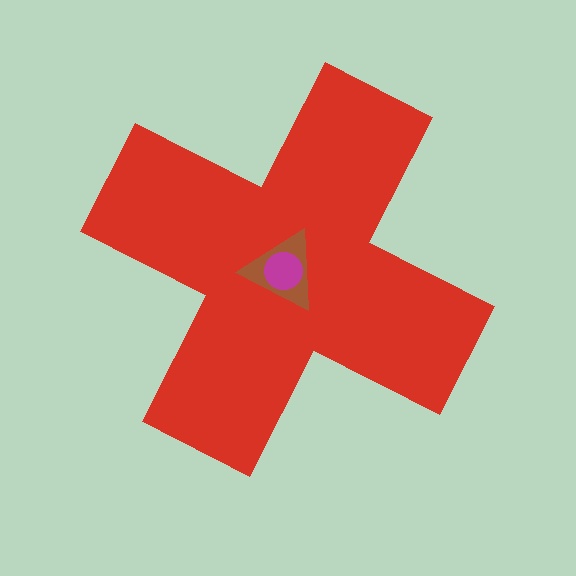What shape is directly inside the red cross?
The brown triangle.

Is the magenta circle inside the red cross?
Yes.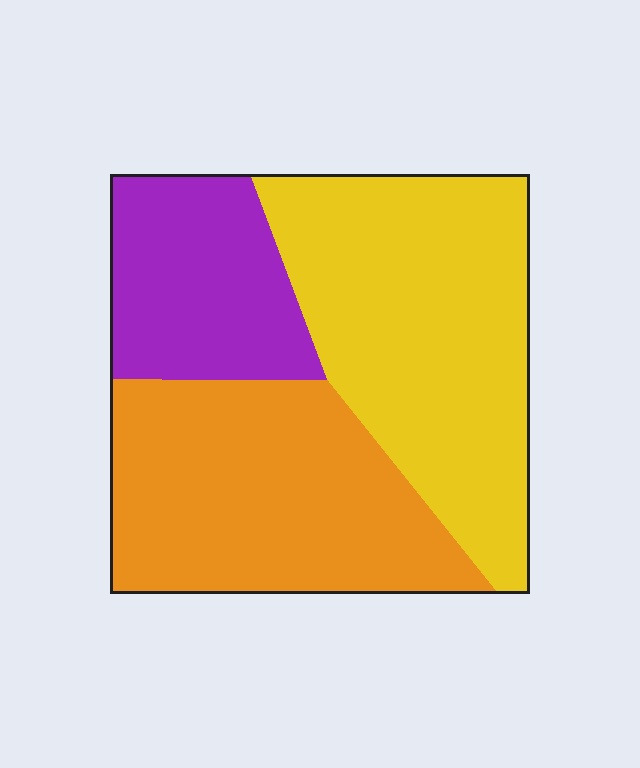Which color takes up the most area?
Yellow, at roughly 40%.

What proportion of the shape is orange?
Orange takes up about three eighths (3/8) of the shape.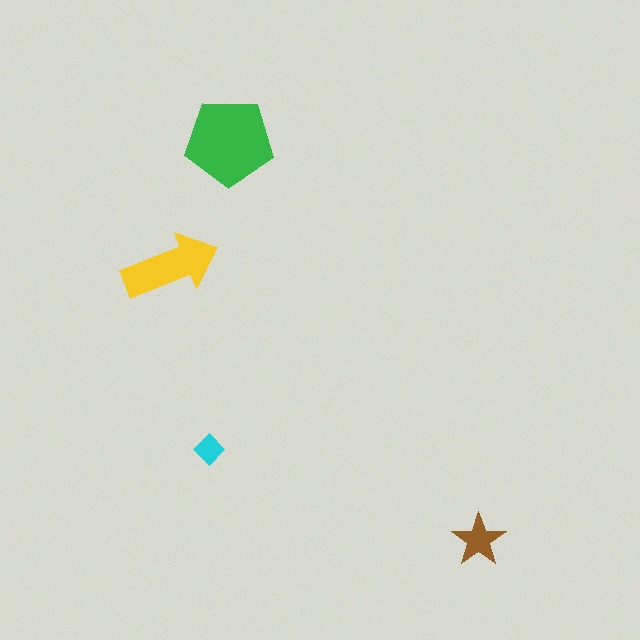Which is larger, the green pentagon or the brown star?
The green pentagon.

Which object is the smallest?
The cyan diamond.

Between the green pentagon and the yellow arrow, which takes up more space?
The green pentagon.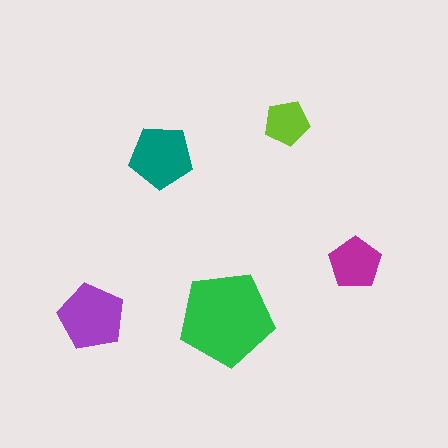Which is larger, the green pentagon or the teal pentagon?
The green one.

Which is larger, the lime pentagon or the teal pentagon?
The teal one.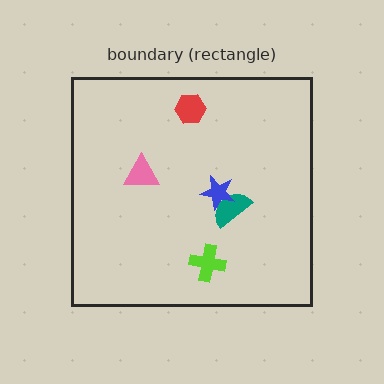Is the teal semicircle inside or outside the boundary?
Inside.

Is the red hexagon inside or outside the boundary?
Inside.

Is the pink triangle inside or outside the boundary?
Inside.